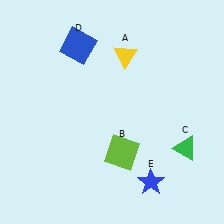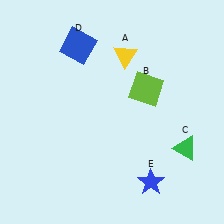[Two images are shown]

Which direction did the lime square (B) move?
The lime square (B) moved up.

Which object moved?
The lime square (B) moved up.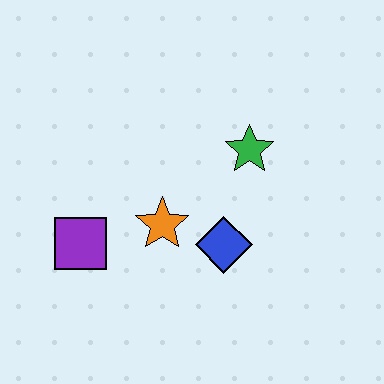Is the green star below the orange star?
No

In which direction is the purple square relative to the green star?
The purple square is to the left of the green star.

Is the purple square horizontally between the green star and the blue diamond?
No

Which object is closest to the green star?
The blue diamond is closest to the green star.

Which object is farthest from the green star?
The purple square is farthest from the green star.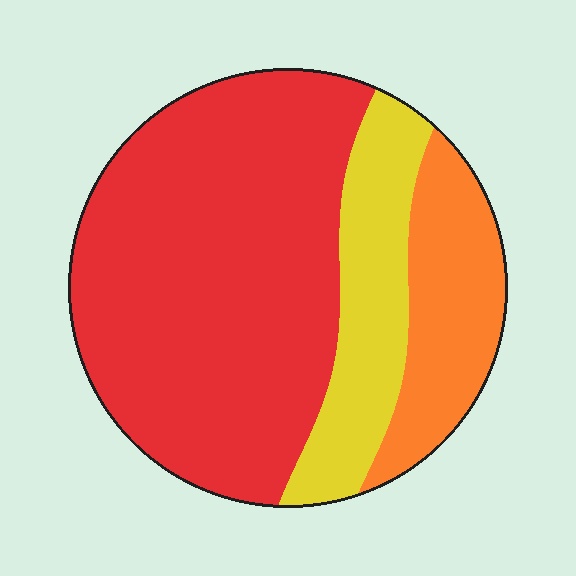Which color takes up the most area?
Red, at roughly 65%.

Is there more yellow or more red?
Red.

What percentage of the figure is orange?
Orange takes up about one sixth (1/6) of the figure.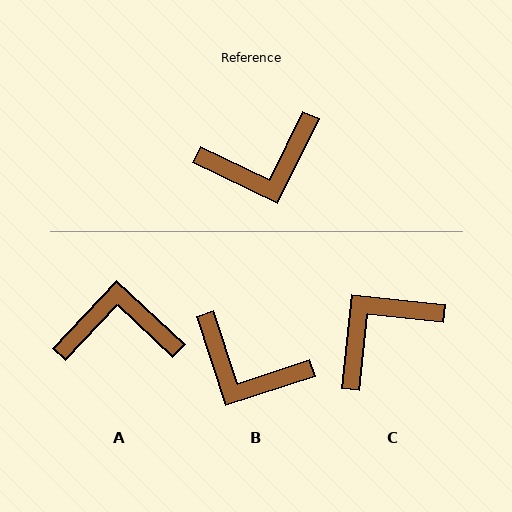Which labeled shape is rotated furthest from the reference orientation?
A, about 163 degrees away.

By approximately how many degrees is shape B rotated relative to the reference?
Approximately 46 degrees clockwise.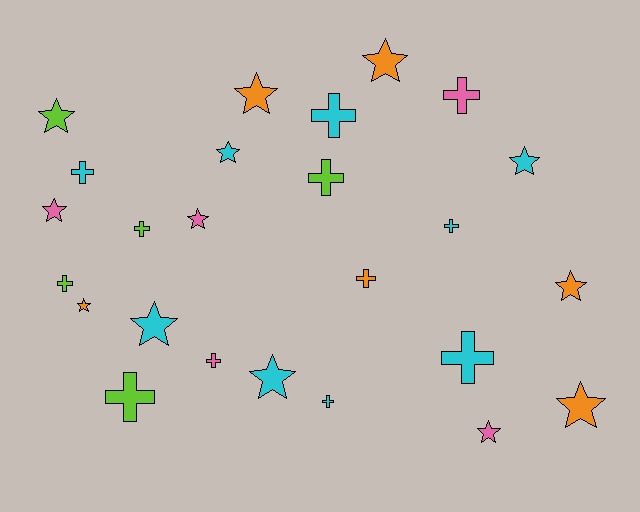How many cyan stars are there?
There are 4 cyan stars.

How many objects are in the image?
There are 25 objects.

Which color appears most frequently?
Cyan, with 9 objects.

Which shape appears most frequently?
Star, with 13 objects.